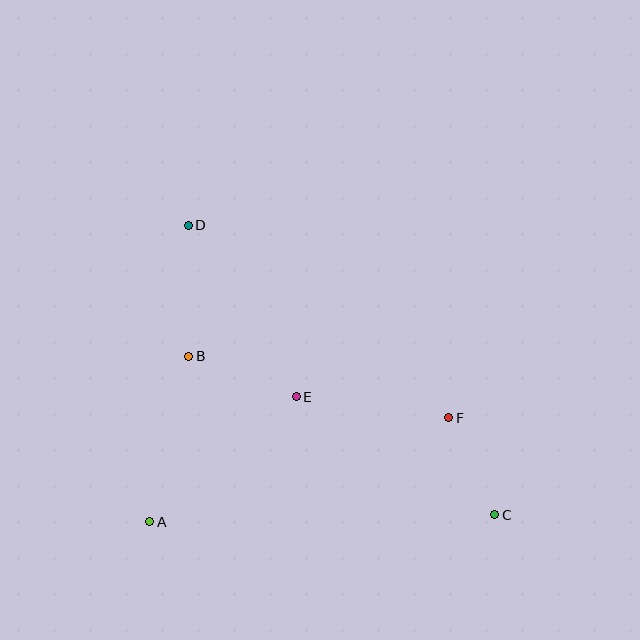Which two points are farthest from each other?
Points C and D are farthest from each other.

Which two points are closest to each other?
Points C and F are closest to each other.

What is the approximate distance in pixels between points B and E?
The distance between B and E is approximately 115 pixels.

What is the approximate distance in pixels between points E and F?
The distance between E and F is approximately 154 pixels.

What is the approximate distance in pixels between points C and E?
The distance between C and E is approximately 231 pixels.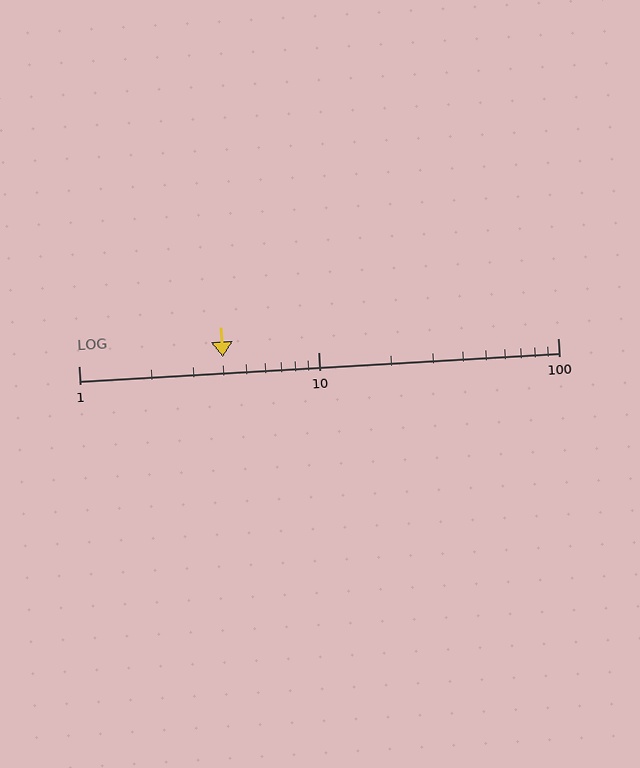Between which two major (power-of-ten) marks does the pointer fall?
The pointer is between 1 and 10.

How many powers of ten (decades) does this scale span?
The scale spans 2 decades, from 1 to 100.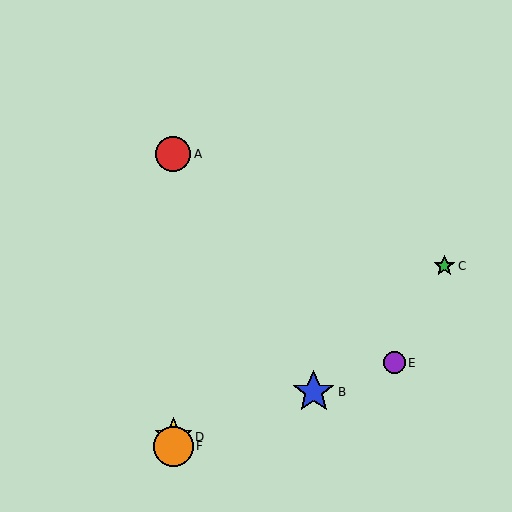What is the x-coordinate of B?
Object B is at x≈314.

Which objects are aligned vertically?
Objects A, D, F are aligned vertically.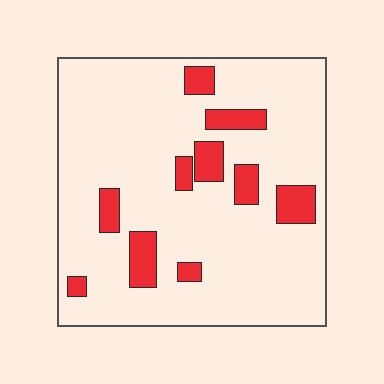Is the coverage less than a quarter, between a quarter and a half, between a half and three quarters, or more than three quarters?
Less than a quarter.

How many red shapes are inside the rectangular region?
10.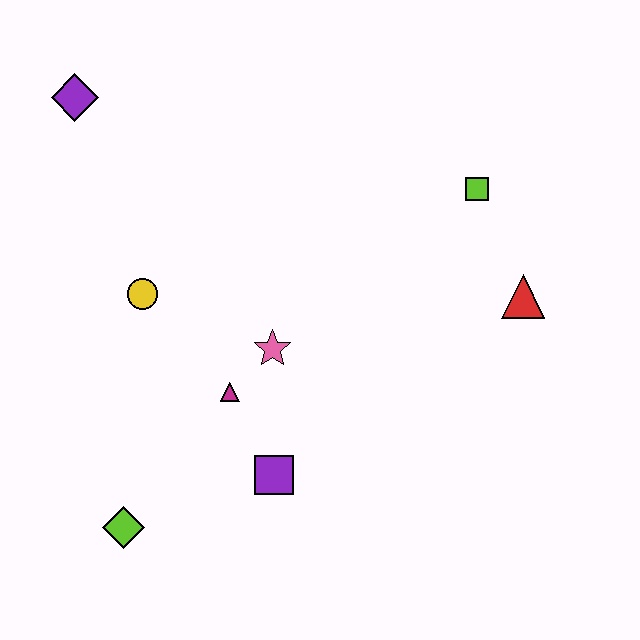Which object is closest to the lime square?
The red triangle is closest to the lime square.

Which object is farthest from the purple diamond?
The red triangle is farthest from the purple diamond.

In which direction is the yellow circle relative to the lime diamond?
The yellow circle is above the lime diamond.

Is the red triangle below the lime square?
Yes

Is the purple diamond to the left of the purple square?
Yes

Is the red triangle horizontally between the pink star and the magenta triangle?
No